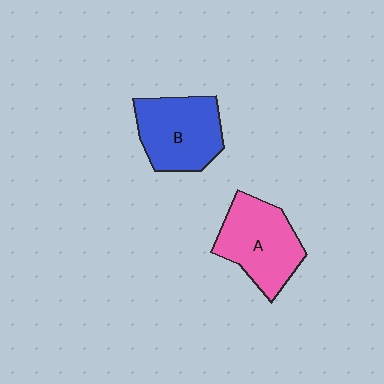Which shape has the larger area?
Shape A (pink).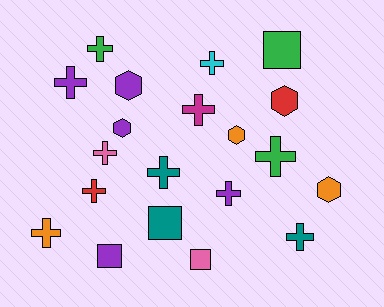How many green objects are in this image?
There are 3 green objects.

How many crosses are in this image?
There are 11 crosses.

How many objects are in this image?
There are 20 objects.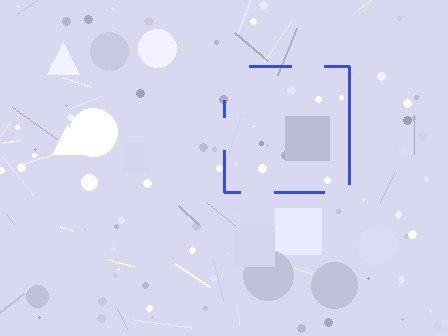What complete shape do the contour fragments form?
The contour fragments form a square.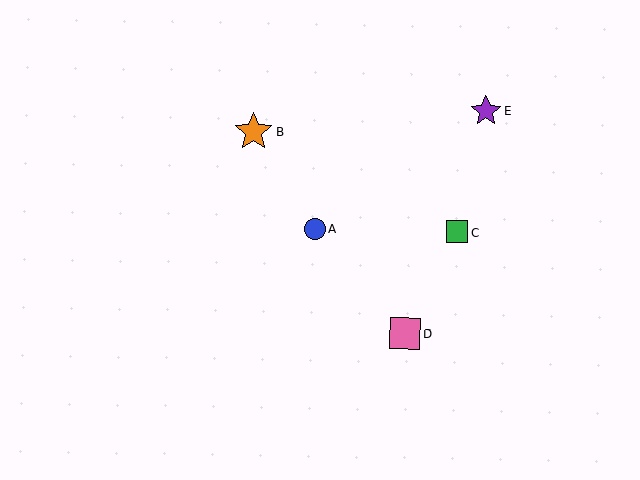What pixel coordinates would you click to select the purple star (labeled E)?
Click at (486, 111) to select the purple star E.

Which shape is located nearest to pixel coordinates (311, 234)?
The blue circle (labeled A) at (315, 229) is nearest to that location.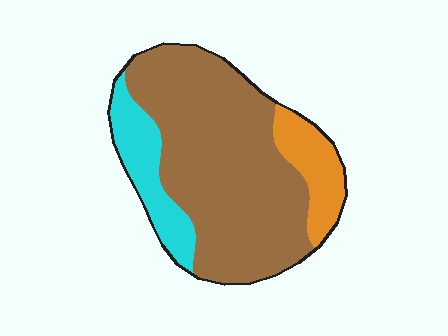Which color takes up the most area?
Brown, at roughly 70%.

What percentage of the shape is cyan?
Cyan covers roughly 15% of the shape.